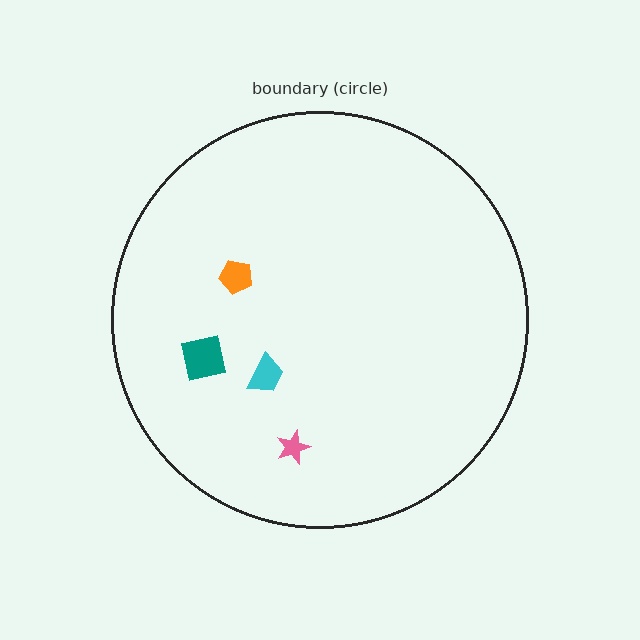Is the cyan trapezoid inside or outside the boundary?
Inside.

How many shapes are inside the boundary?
4 inside, 0 outside.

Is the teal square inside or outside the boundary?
Inside.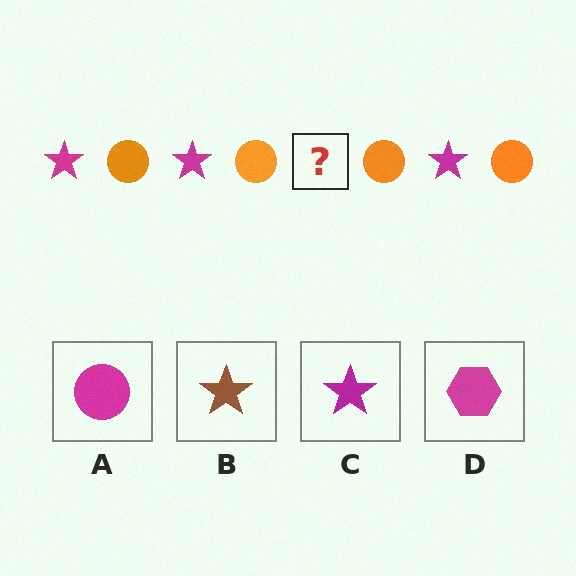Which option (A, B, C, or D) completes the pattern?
C.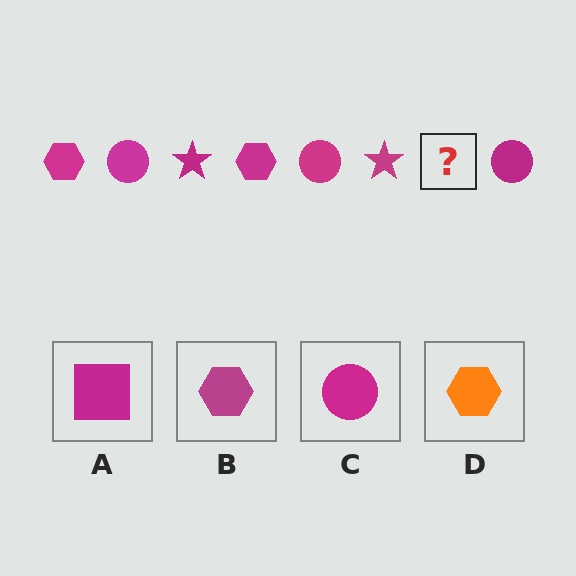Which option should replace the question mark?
Option B.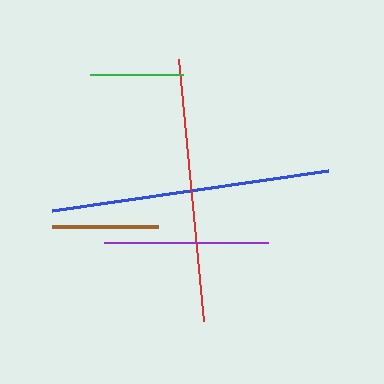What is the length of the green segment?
The green segment is approximately 93 pixels long.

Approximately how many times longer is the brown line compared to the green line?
The brown line is approximately 1.1 times the length of the green line.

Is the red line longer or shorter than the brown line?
The red line is longer than the brown line.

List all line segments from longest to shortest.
From longest to shortest: blue, red, purple, brown, green.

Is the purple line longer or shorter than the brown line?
The purple line is longer than the brown line.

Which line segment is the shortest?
The green line is the shortest at approximately 93 pixels.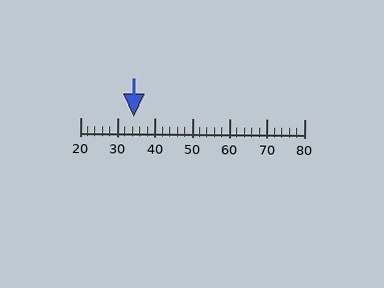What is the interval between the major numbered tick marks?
The major tick marks are spaced 10 units apart.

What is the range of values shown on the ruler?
The ruler shows values from 20 to 80.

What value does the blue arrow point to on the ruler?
The blue arrow points to approximately 34.